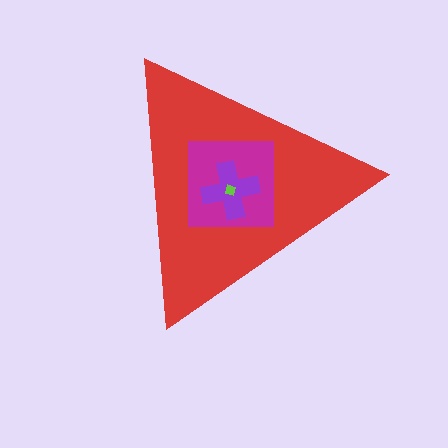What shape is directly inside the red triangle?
The magenta square.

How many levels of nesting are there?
4.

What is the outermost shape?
The red triangle.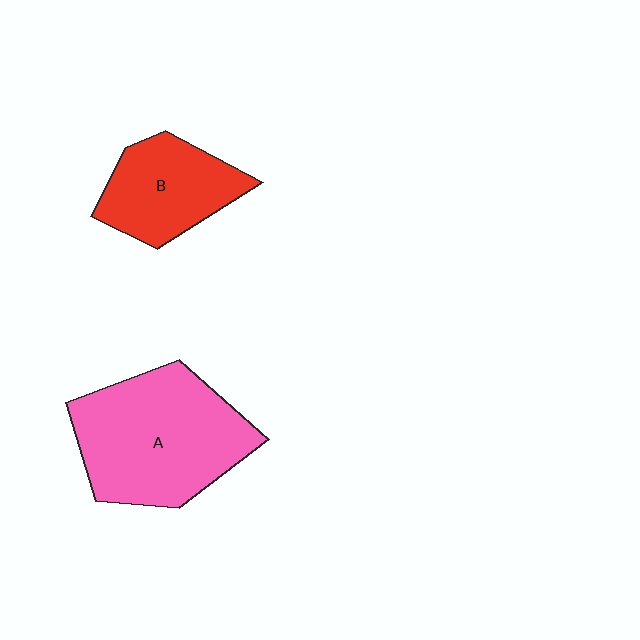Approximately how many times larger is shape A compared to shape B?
Approximately 1.7 times.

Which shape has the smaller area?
Shape B (red).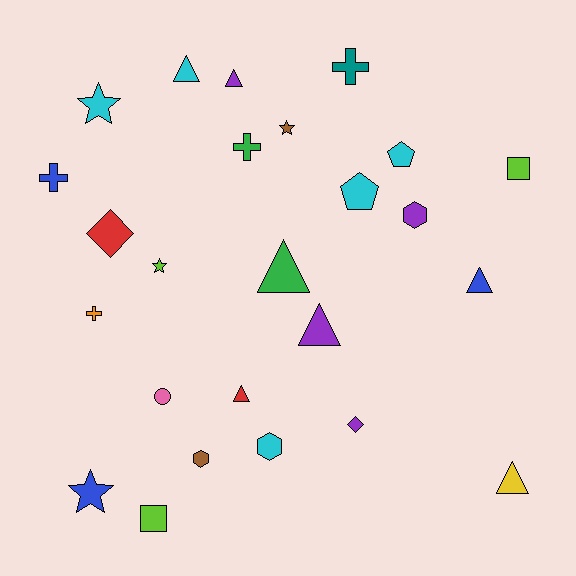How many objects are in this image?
There are 25 objects.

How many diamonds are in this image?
There are 2 diamonds.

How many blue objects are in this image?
There are 3 blue objects.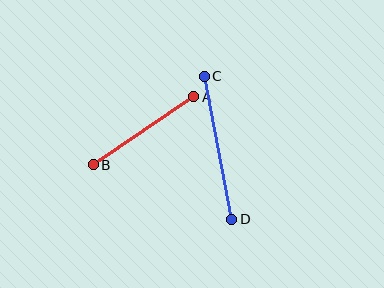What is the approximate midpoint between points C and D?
The midpoint is at approximately (218, 148) pixels.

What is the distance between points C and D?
The distance is approximately 145 pixels.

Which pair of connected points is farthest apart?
Points C and D are farthest apart.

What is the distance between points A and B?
The distance is approximately 122 pixels.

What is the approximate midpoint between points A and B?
The midpoint is at approximately (143, 131) pixels.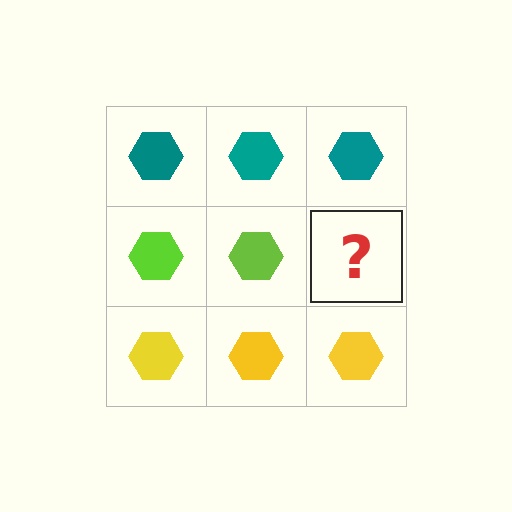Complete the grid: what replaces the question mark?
The question mark should be replaced with a lime hexagon.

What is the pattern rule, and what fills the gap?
The rule is that each row has a consistent color. The gap should be filled with a lime hexagon.